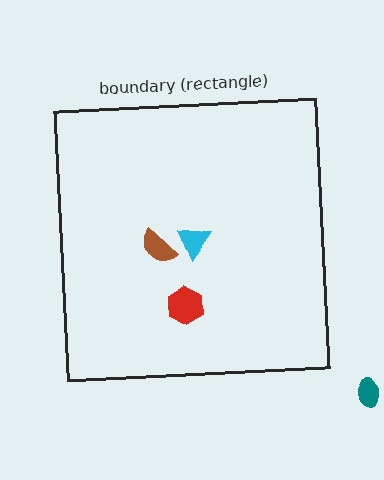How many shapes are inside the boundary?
3 inside, 1 outside.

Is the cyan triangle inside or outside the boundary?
Inside.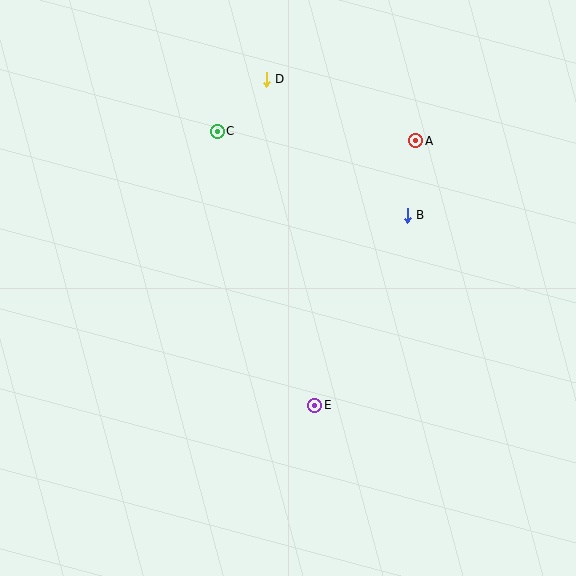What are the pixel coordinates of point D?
Point D is at (266, 79).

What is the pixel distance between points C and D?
The distance between C and D is 71 pixels.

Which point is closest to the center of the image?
Point E at (315, 405) is closest to the center.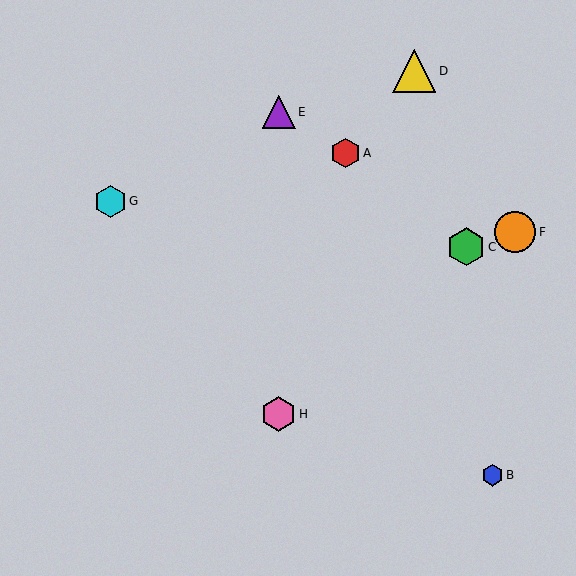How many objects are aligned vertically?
2 objects (E, H) are aligned vertically.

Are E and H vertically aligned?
Yes, both are at x≈279.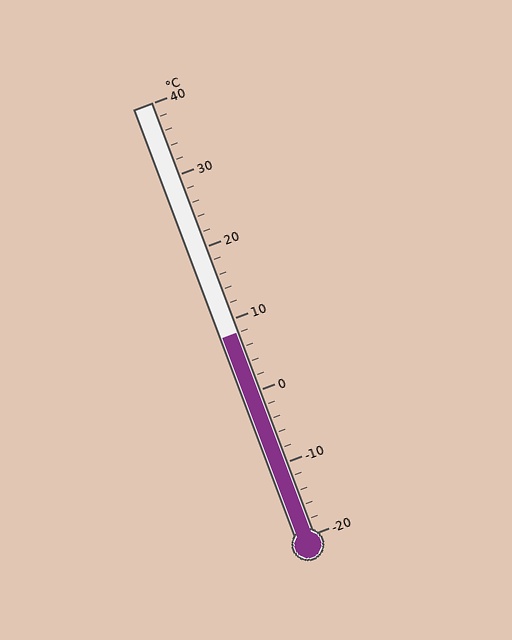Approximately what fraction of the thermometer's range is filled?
The thermometer is filled to approximately 45% of its range.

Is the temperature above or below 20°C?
The temperature is below 20°C.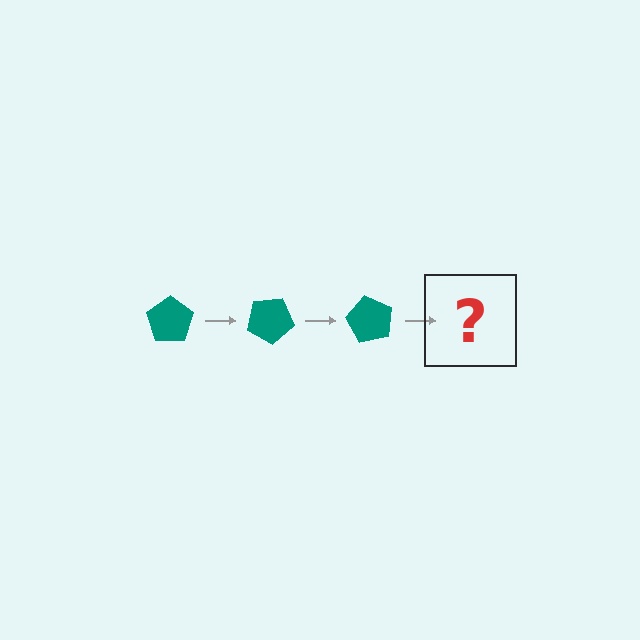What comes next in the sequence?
The next element should be a teal pentagon rotated 90 degrees.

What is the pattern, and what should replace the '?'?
The pattern is that the pentagon rotates 30 degrees each step. The '?' should be a teal pentagon rotated 90 degrees.